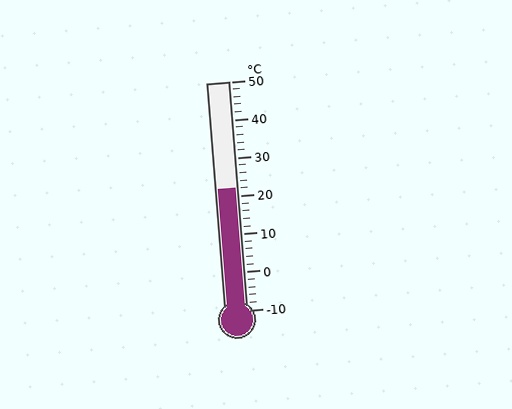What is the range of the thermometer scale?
The thermometer scale ranges from -10°C to 50°C.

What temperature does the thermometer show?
The thermometer shows approximately 22°C.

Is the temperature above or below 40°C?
The temperature is below 40°C.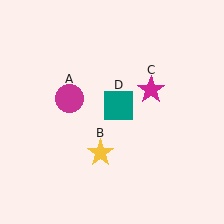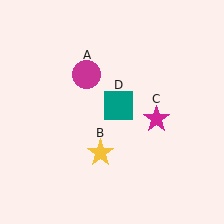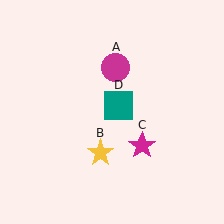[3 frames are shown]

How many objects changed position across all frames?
2 objects changed position: magenta circle (object A), magenta star (object C).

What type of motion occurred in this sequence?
The magenta circle (object A), magenta star (object C) rotated clockwise around the center of the scene.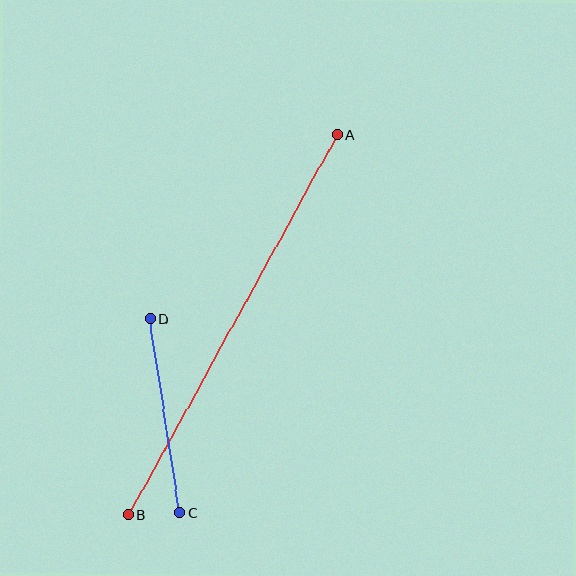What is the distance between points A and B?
The distance is approximately 434 pixels.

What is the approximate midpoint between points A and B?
The midpoint is at approximately (233, 325) pixels.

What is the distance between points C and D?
The distance is approximately 196 pixels.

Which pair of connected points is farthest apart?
Points A and B are farthest apart.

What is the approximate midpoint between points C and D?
The midpoint is at approximately (165, 416) pixels.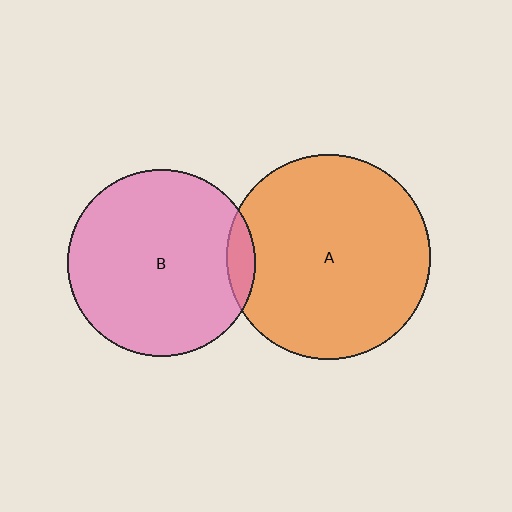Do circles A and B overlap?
Yes.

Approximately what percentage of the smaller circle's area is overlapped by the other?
Approximately 5%.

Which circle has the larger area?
Circle A (orange).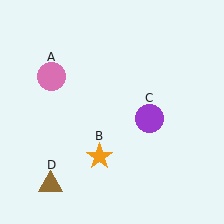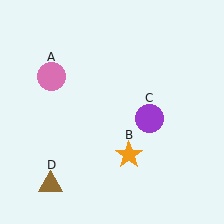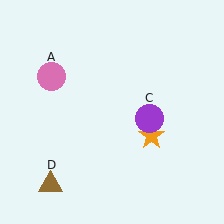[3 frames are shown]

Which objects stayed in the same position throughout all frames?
Pink circle (object A) and purple circle (object C) and brown triangle (object D) remained stationary.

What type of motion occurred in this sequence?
The orange star (object B) rotated counterclockwise around the center of the scene.